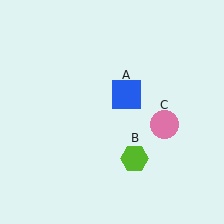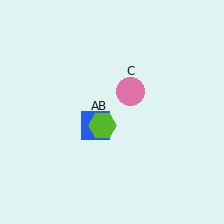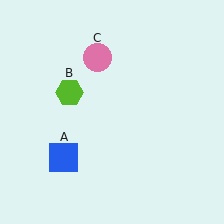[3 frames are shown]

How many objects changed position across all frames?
3 objects changed position: blue square (object A), lime hexagon (object B), pink circle (object C).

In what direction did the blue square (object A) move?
The blue square (object A) moved down and to the left.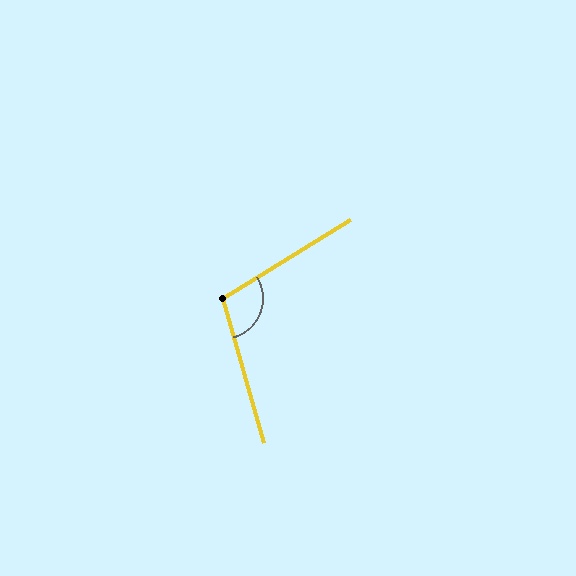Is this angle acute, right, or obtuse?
It is obtuse.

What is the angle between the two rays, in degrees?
Approximately 106 degrees.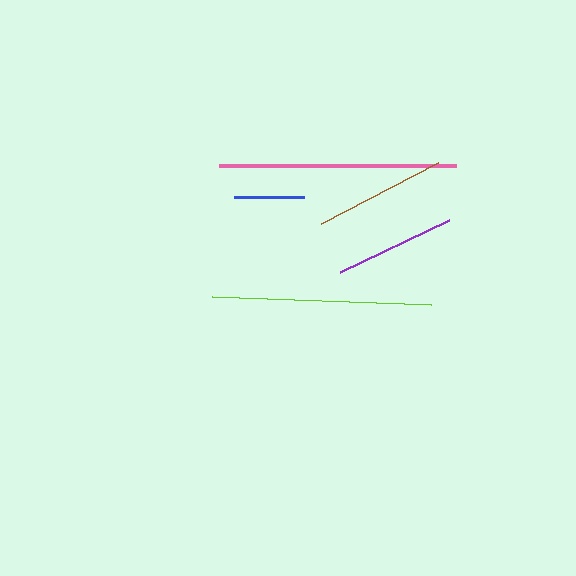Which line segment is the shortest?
The blue line is the shortest at approximately 70 pixels.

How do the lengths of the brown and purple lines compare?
The brown and purple lines are approximately the same length.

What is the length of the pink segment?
The pink segment is approximately 238 pixels long.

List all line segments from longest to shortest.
From longest to shortest: pink, lime, brown, purple, blue.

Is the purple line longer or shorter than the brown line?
The brown line is longer than the purple line.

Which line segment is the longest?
The pink line is the longest at approximately 238 pixels.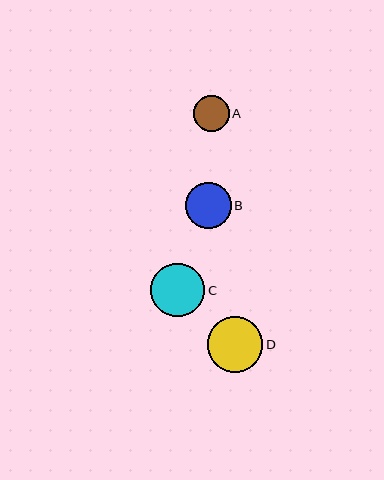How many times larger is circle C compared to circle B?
Circle C is approximately 1.2 times the size of circle B.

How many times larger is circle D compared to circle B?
Circle D is approximately 1.2 times the size of circle B.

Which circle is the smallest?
Circle A is the smallest with a size of approximately 36 pixels.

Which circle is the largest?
Circle D is the largest with a size of approximately 56 pixels.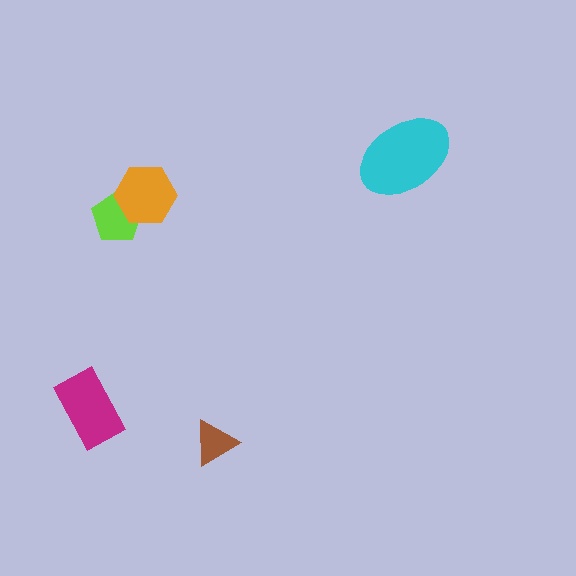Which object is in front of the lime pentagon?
The orange hexagon is in front of the lime pentagon.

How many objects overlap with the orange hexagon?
1 object overlaps with the orange hexagon.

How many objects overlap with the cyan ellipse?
0 objects overlap with the cyan ellipse.